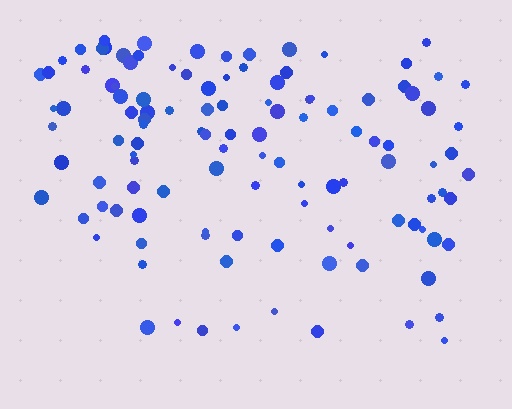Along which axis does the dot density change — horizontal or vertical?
Vertical.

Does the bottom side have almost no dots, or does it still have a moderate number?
Still a moderate number, just noticeably fewer than the top.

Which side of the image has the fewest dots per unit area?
The bottom.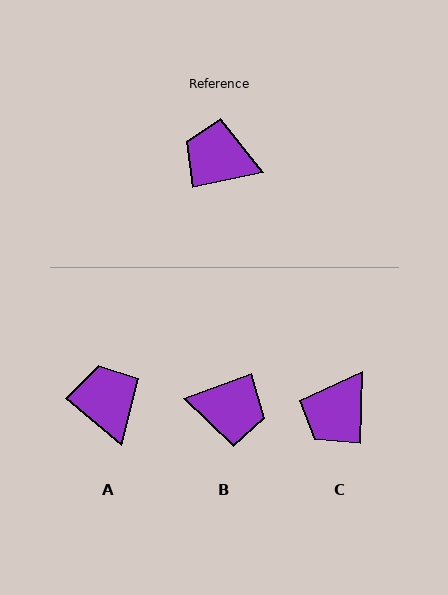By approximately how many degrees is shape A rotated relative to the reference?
Approximately 52 degrees clockwise.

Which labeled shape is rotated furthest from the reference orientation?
B, about 172 degrees away.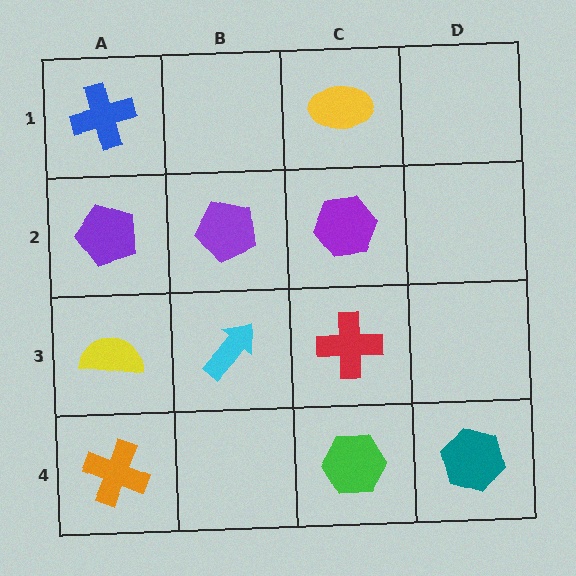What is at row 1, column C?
A yellow ellipse.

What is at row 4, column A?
An orange cross.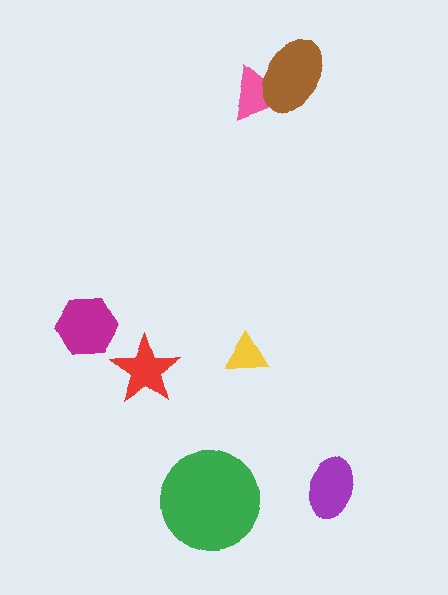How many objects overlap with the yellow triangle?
0 objects overlap with the yellow triangle.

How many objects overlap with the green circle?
0 objects overlap with the green circle.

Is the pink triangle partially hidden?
Yes, it is partially covered by another shape.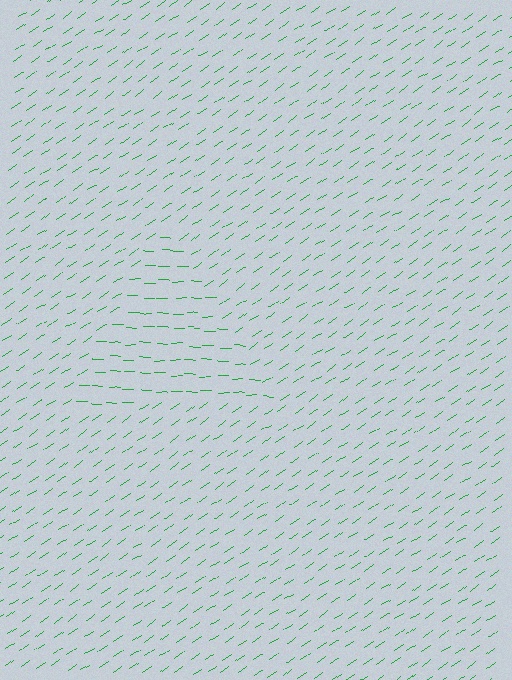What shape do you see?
I see a triangle.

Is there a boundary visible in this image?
Yes, there is a texture boundary formed by a change in line orientation.